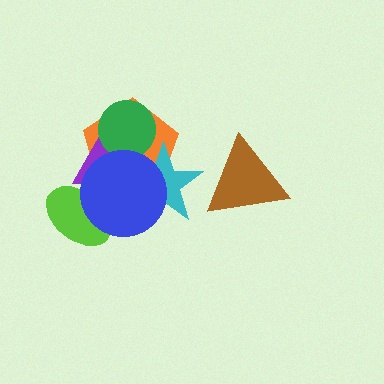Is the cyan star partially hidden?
Yes, it is partially covered by another shape.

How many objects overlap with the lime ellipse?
2 objects overlap with the lime ellipse.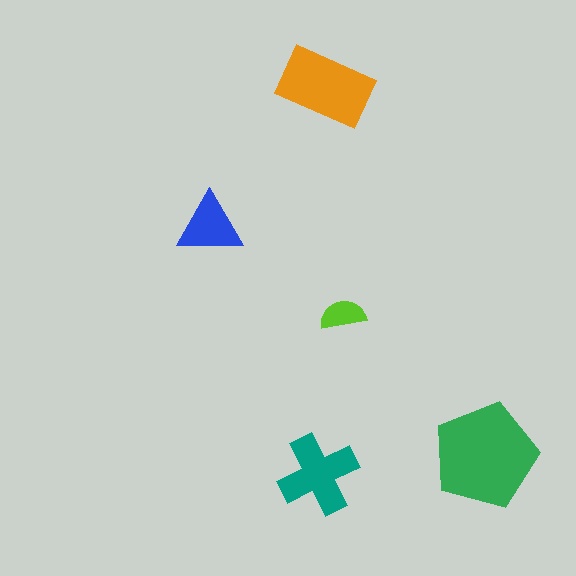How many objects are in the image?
There are 5 objects in the image.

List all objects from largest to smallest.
The green pentagon, the orange rectangle, the teal cross, the blue triangle, the lime semicircle.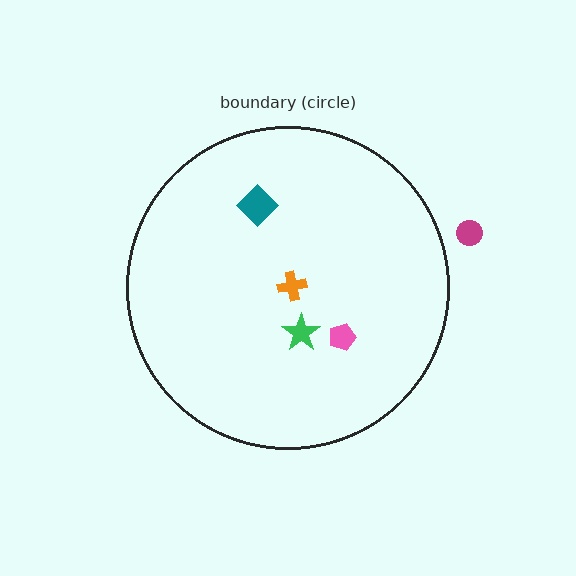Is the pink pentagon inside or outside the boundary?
Inside.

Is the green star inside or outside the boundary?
Inside.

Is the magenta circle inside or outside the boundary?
Outside.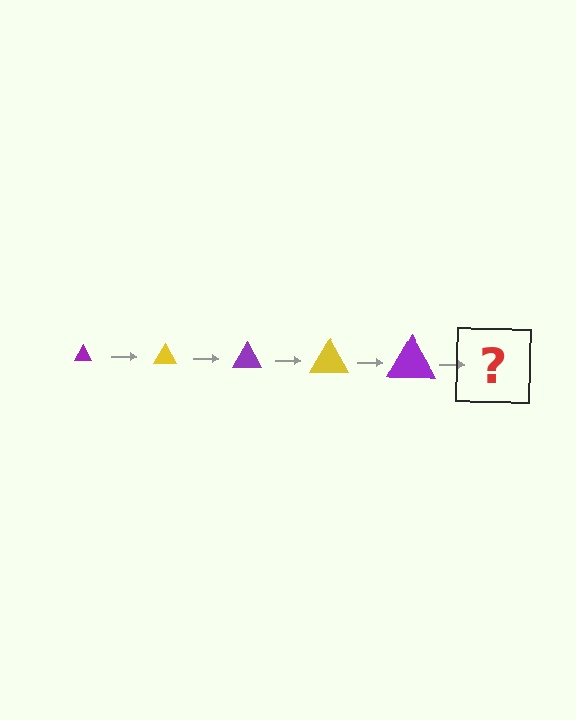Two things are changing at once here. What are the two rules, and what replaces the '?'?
The two rules are that the triangle grows larger each step and the color cycles through purple and yellow. The '?' should be a yellow triangle, larger than the previous one.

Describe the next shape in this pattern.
It should be a yellow triangle, larger than the previous one.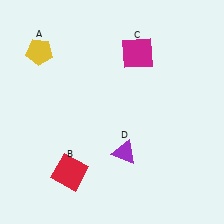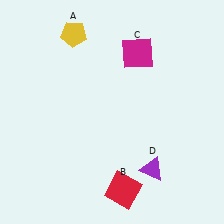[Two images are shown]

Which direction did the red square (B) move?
The red square (B) moved right.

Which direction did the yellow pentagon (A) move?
The yellow pentagon (A) moved right.